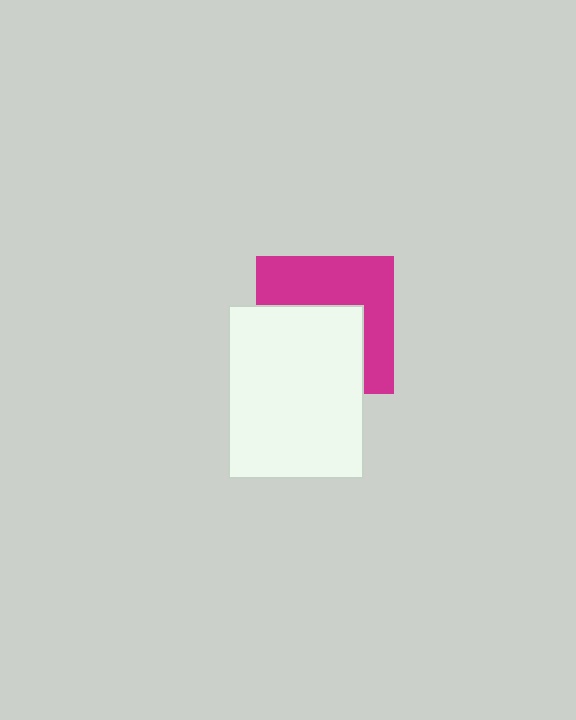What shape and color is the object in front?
The object in front is a white rectangle.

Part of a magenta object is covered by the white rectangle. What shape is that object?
It is a square.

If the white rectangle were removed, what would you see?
You would see the complete magenta square.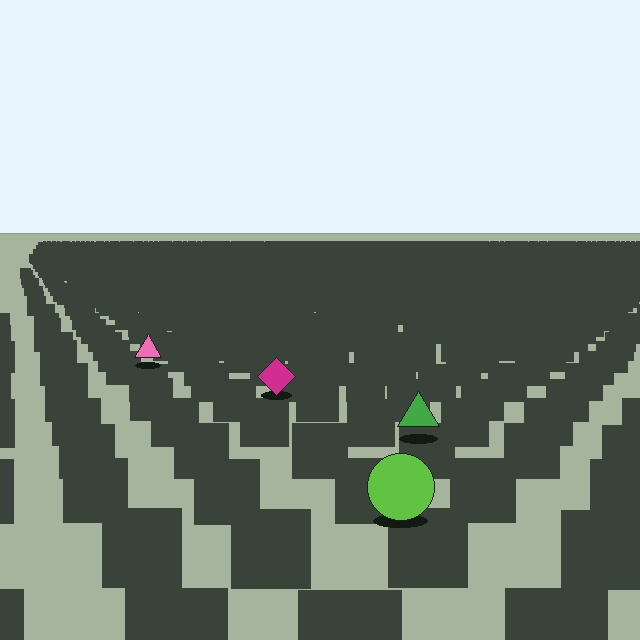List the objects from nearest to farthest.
From nearest to farthest: the lime circle, the green triangle, the magenta diamond, the pink triangle.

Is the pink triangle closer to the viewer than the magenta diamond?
No. The magenta diamond is closer — you can tell from the texture gradient: the ground texture is coarser near it.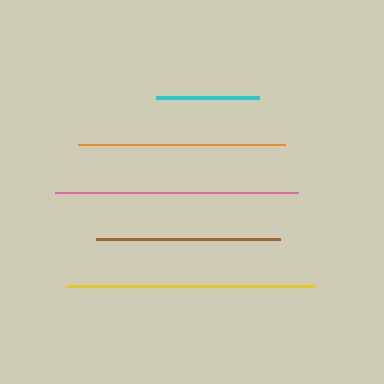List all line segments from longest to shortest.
From longest to shortest: yellow, pink, orange, brown, cyan.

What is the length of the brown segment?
The brown segment is approximately 185 pixels long.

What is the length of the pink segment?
The pink segment is approximately 243 pixels long.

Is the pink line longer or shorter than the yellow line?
The yellow line is longer than the pink line.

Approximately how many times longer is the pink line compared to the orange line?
The pink line is approximately 1.2 times the length of the orange line.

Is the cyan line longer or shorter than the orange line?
The orange line is longer than the cyan line.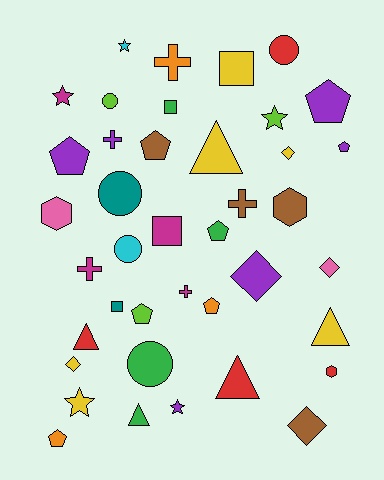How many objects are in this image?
There are 40 objects.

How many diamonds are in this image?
There are 5 diamonds.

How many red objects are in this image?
There are 4 red objects.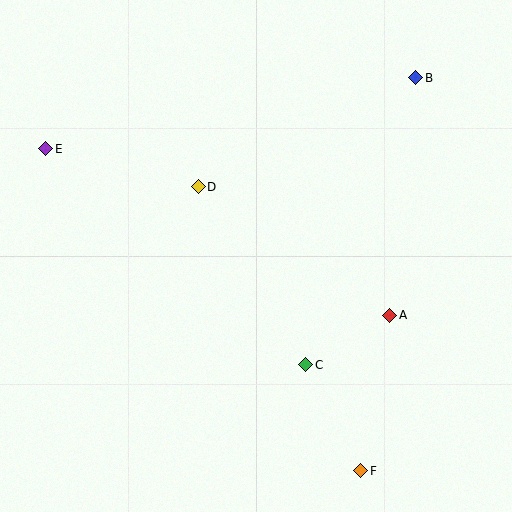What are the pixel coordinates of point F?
Point F is at (361, 471).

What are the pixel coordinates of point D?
Point D is at (198, 187).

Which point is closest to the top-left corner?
Point E is closest to the top-left corner.